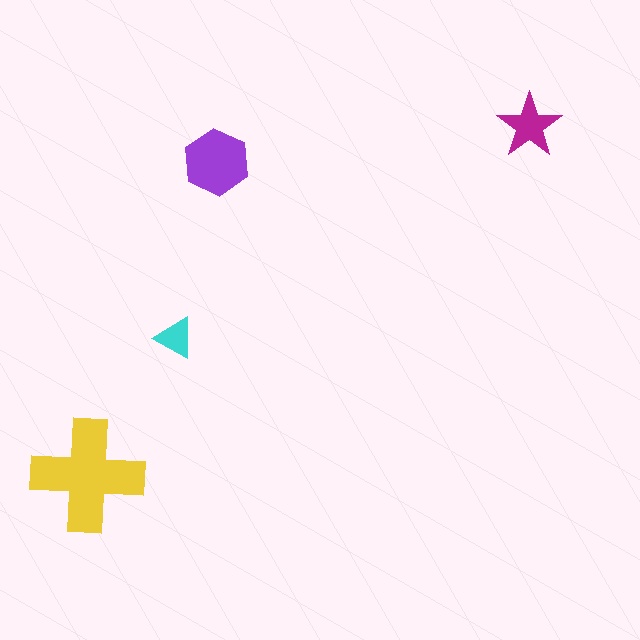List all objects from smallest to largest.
The cyan triangle, the magenta star, the purple hexagon, the yellow cross.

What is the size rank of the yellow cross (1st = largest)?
1st.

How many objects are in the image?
There are 4 objects in the image.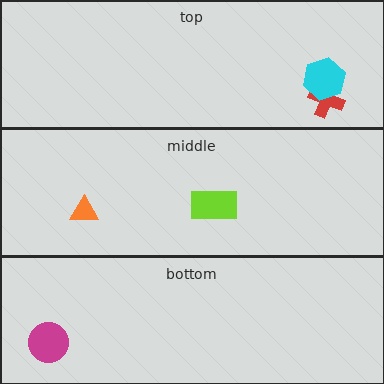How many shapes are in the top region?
2.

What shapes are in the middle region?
The orange triangle, the lime rectangle.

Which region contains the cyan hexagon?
The top region.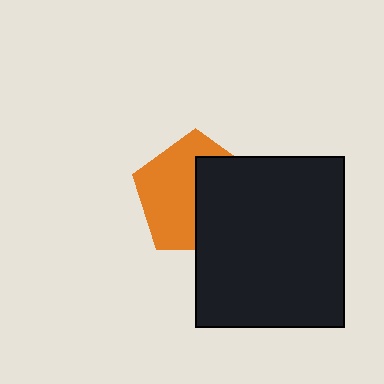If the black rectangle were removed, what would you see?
You would see the complete orange pentagon.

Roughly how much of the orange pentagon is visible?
About half of it is visible (roughly 54%).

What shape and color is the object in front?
The object in front is a black rectangle.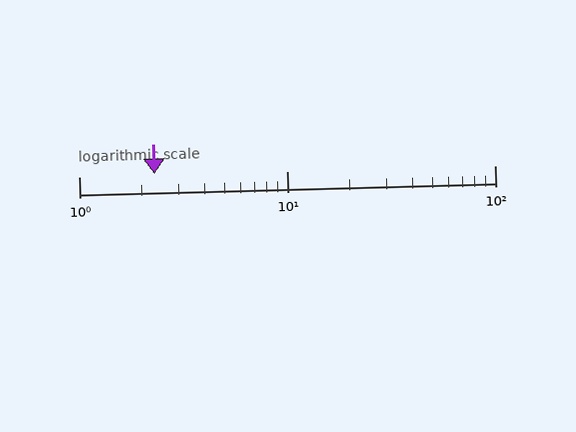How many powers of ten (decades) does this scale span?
The scale spans 2 decades, from 1 to 100.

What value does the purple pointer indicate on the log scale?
The pointer indicates approximately 2.3.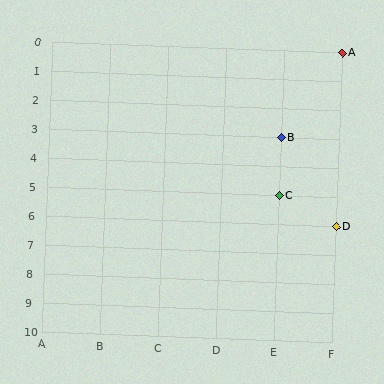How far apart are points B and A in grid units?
Points B and A are 1 column and 3 rows apart (about 3.2 grid units diagonally).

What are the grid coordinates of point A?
Point A is at grid coordinates (F, 0).